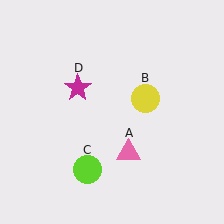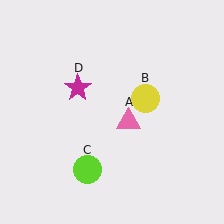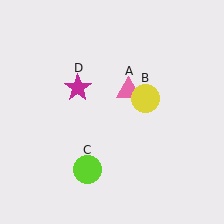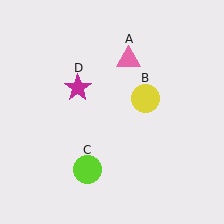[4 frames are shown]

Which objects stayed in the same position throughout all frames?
Yellow circle (object B) and lime circle (object C) and magenta star (object D) remained stationary.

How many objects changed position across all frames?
1 object changed position: pink triangle (object A).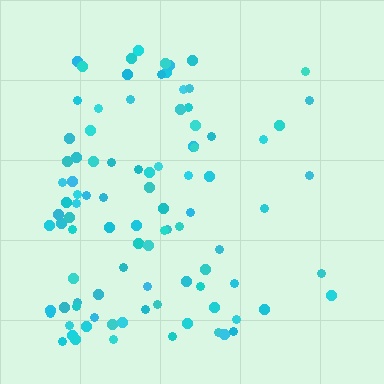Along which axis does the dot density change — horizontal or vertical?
Horizontal.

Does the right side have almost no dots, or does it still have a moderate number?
Still a moderate number, just noticeably fewer than the left.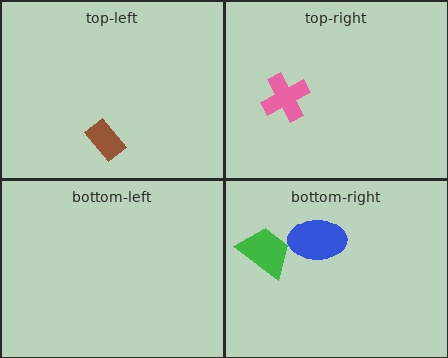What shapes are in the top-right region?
The pink cross.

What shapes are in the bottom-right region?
The blue ellipse, the green trapezoid.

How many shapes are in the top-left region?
1.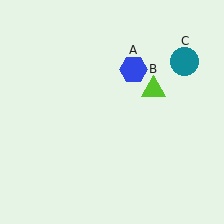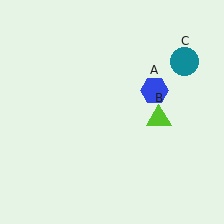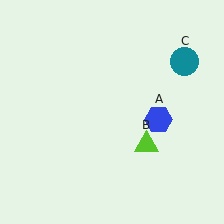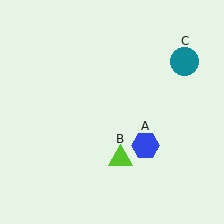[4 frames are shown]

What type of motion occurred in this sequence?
The blue hexagon (object A), lime triangle (object B) rotated clockwise around the center of the scene.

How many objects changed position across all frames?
2 objects changed position: blue hexagon (object A), lime triangle (object B).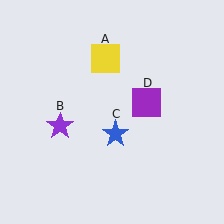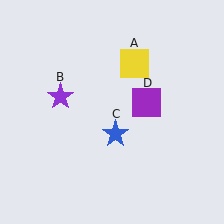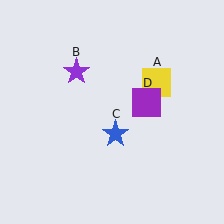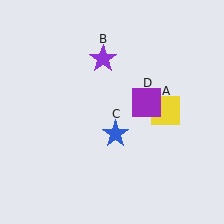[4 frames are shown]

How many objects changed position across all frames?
2 objects changed position: yellow square (object A), purple star (object B).